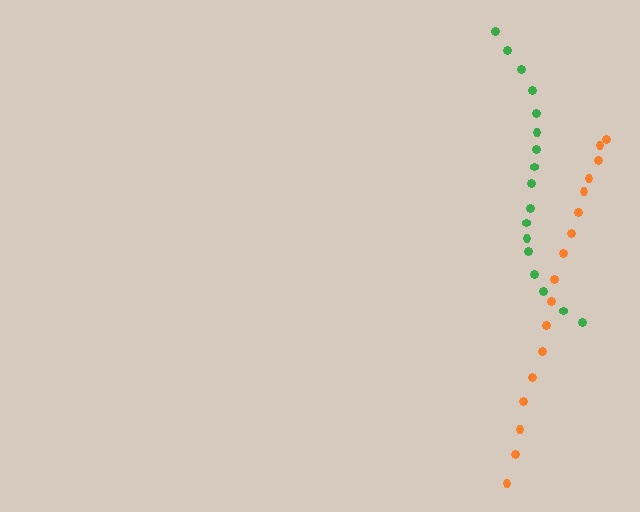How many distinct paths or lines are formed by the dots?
There are 2 distinct paths.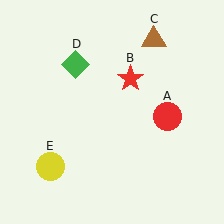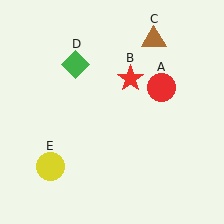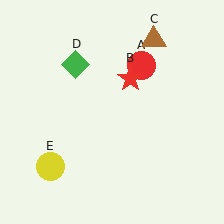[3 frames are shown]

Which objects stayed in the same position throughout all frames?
Red star (object B) and brown triangle (object C) and green diamond (object D) and yellow circle (object E) remained stationary.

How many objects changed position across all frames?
1 object changed position: red circle (object A).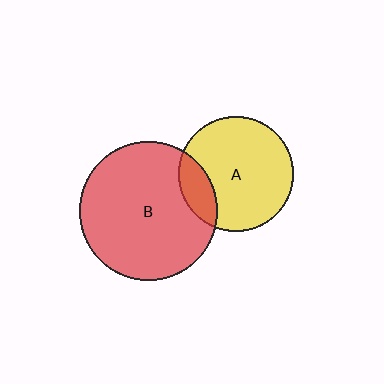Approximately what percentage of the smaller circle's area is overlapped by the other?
Approximately 15%.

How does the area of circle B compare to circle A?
Approximately 1.5 times.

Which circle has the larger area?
Circle B (red).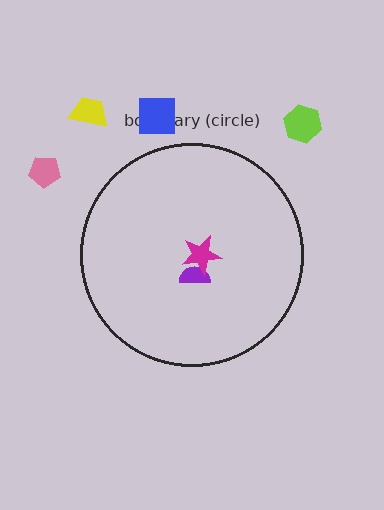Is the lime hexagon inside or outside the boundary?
Outside.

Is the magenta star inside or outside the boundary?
Inside.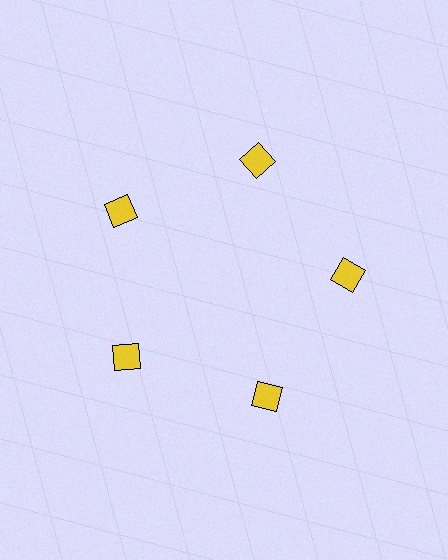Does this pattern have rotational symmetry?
Yes, this pattern has 5-fold rotational symmetry. It looks the same after rotating 72 degrees around the center.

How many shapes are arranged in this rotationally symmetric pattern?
There are 5 shapes, arranged in 5 groups of 1.